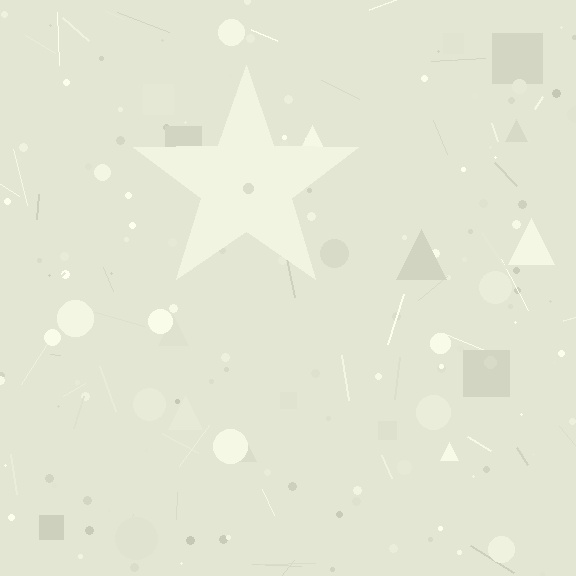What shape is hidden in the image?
A star is hidden in the image.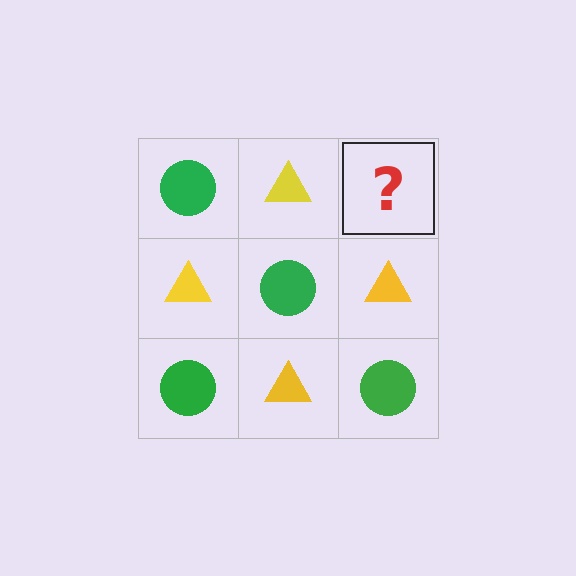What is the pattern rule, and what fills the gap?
The rule is that it alternates green circle and yellow triangle in a checkerboard pattern. The gap should be filled with a green circle.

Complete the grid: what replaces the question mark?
The question mark should be replaced with a green circle.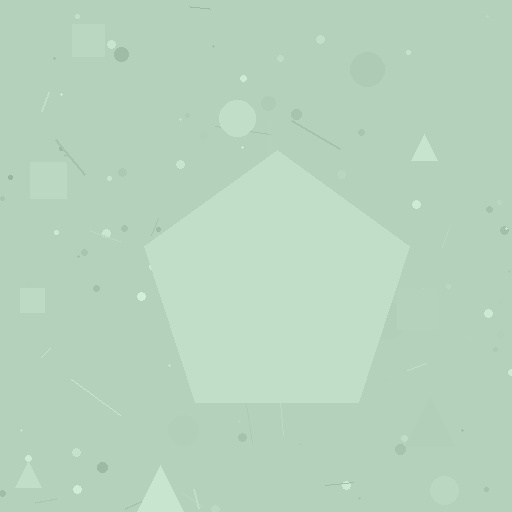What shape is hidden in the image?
A pentagon is hidden in the image.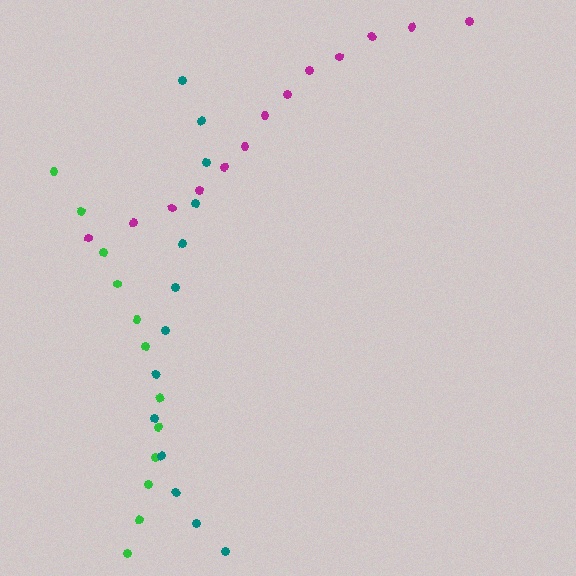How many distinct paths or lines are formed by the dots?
There are 3 distinct paths.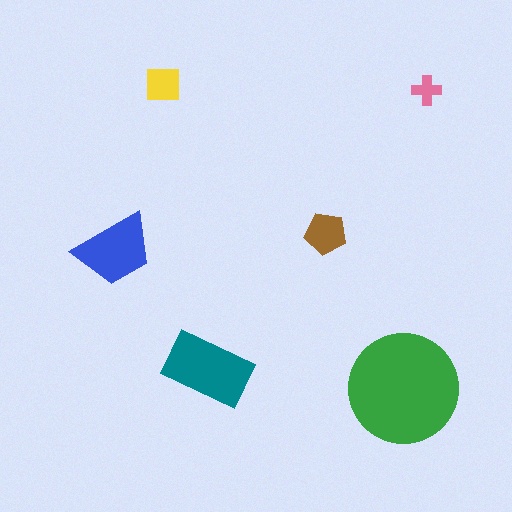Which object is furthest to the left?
The blue trapezoid is leftmost.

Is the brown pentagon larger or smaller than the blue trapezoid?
Smaller.